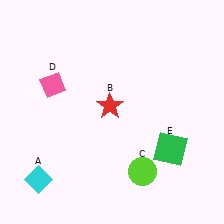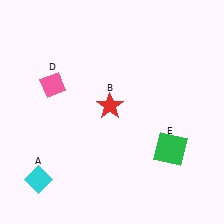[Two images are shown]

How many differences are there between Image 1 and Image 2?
There is 1 difference between the two images.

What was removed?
The lime circle (C) was removed in Image 2.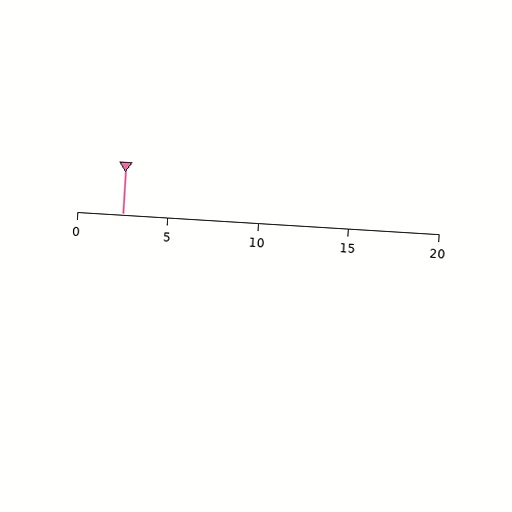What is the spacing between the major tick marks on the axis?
The major ticks are spaced 5 apart.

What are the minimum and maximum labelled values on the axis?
The axis runs from 0 to 20.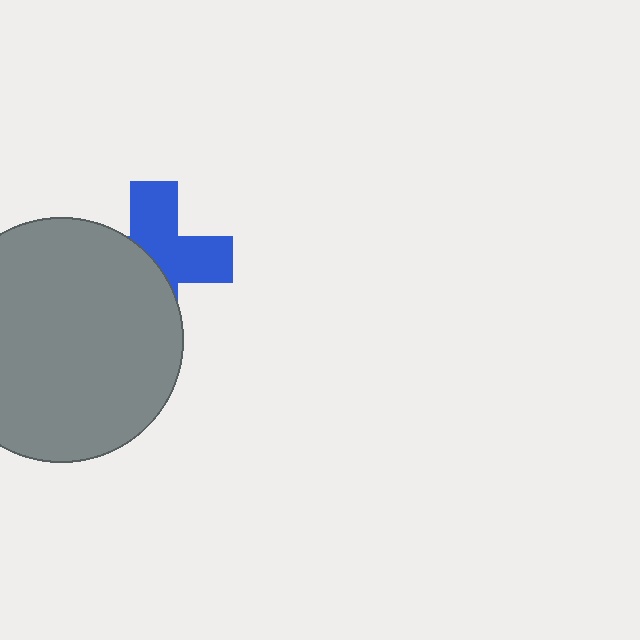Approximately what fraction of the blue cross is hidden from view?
Roughly 49% of the blue cross is hidden behind the gray circle.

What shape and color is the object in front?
The object in front is a gray circle.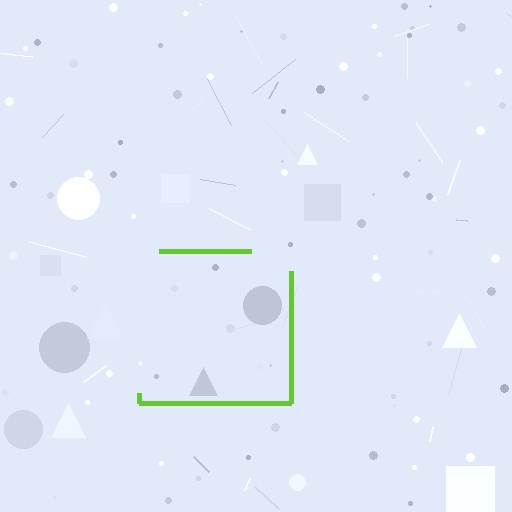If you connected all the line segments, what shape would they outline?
They would outline a square.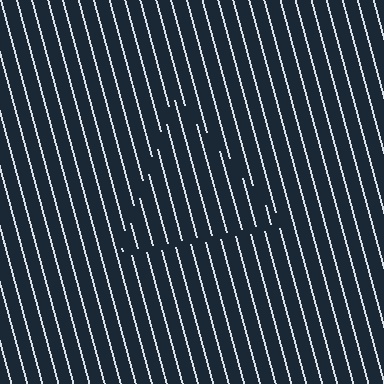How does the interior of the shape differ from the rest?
The interior of the shape contains the same grating, shifted by half a period — the contour is defined by the phase discontinuity where line-ends from the inner and outer gratings abut.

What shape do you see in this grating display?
An illusory triangle. The interior of the shape contains the same grating, shifted by half a period — the contour is defined by the phase discontinuity where line-ends from the inner and outer gratings abut.